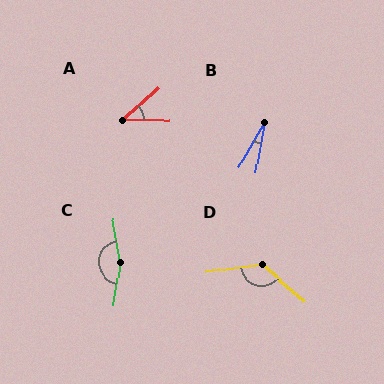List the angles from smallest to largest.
B (19°), A (41°), D (131°), C (162°).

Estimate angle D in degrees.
Approximately 131 degrees.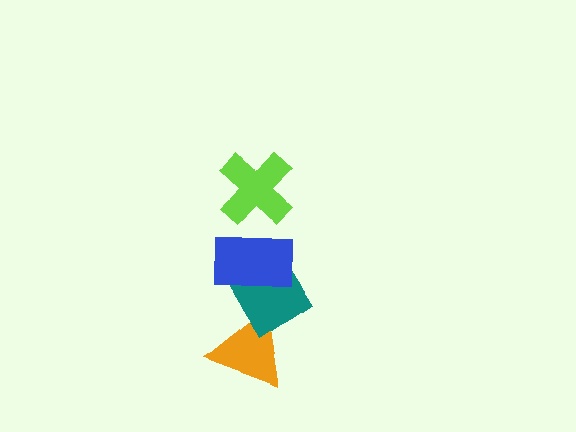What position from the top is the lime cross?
The lime cross is 1st from the top.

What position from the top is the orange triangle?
The orange triangle is 4th from the top.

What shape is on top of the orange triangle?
The teal diamond is on top of the orange triangle.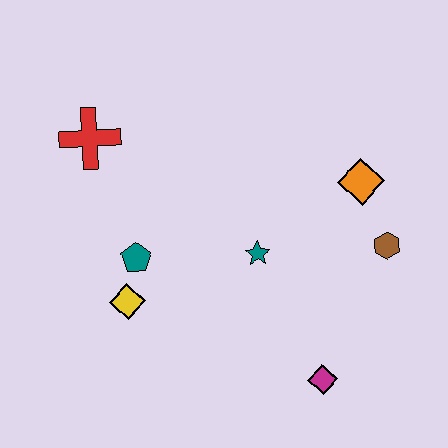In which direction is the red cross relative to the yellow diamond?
The red cross is above the yellow diamond.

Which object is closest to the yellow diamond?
The teal pentagon is closest to the yellow diamond.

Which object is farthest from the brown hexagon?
The red cross is farthest from the brown hexagon.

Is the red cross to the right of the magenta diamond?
No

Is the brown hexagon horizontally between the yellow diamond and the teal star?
No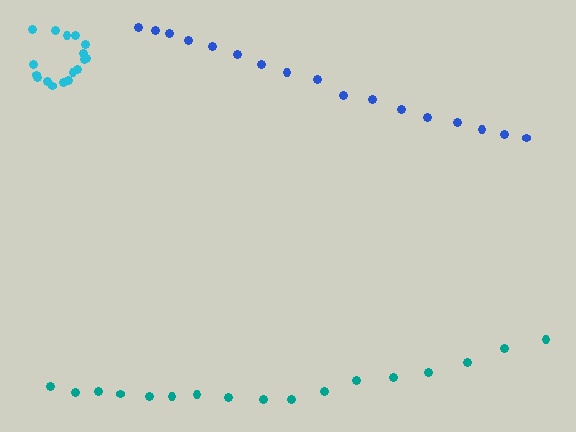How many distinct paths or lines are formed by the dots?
There are 3 distinct paths.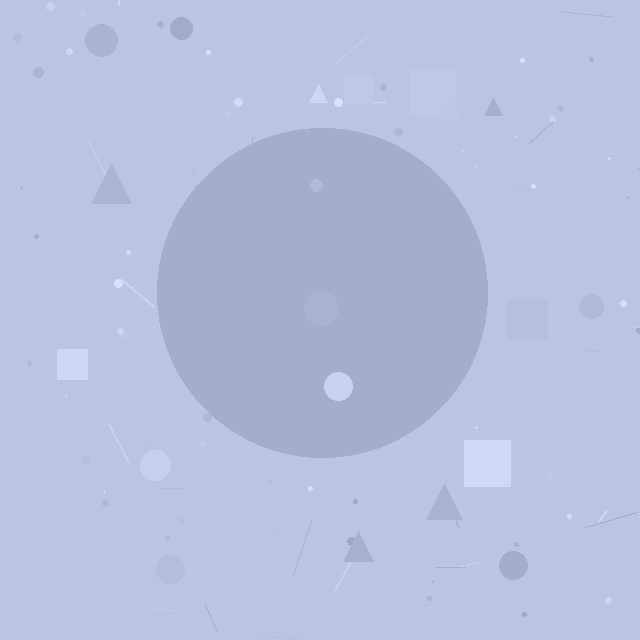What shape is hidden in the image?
A circle is hidden in the image.